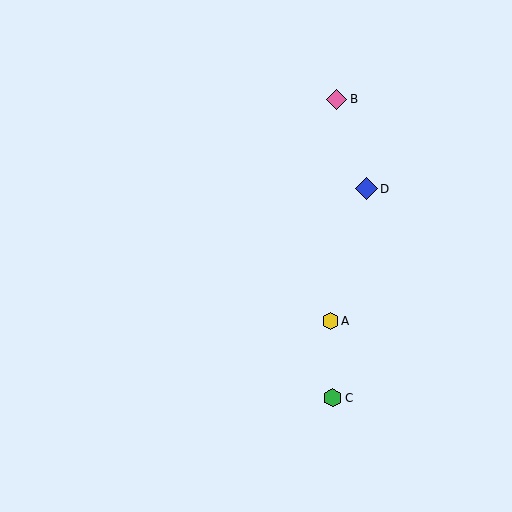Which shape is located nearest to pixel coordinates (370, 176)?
The blue diamond (labeled D) at (366, 189) is nearest to that location.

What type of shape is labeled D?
Shape D is a blue diamond.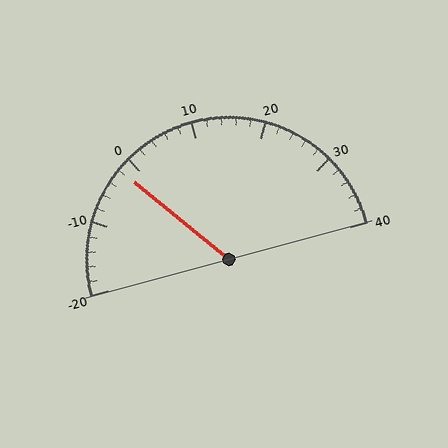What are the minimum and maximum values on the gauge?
The gauge ranges from -20 to 40.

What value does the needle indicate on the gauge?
The needle indicates approximately -2.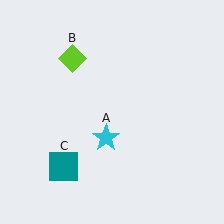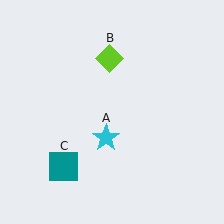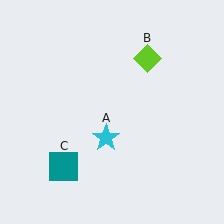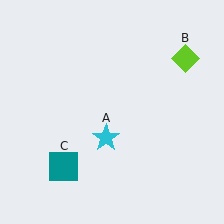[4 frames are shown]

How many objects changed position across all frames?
1 object changed position: lime diamond (object B).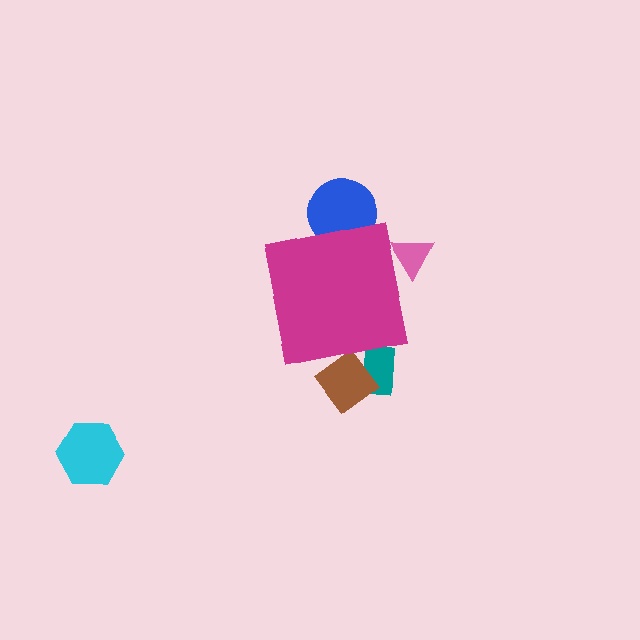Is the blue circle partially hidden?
Yes, the blue circle is partially hidden behind the magenta square.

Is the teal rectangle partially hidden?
Yes, the teal rectangle is partially hidden behind the magenta square.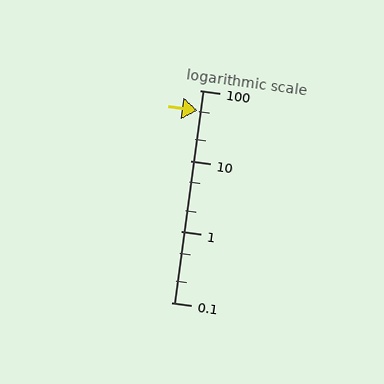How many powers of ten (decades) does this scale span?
The scale spans 3 decades, from 0.1 to 100.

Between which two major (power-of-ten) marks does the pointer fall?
The pointer is between 10 and 100.